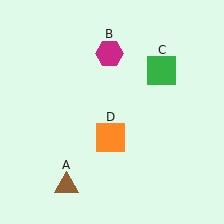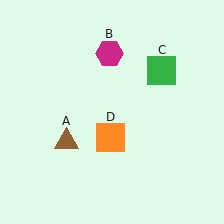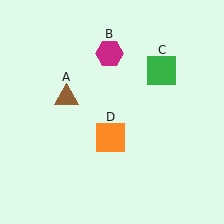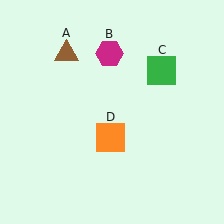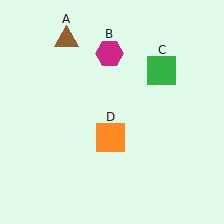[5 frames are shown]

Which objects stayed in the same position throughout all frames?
Magenta hexagon (object B) and green square (object C) and orange square (object D) remained stationary.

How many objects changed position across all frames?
1 object changed position: brown triangle (object A).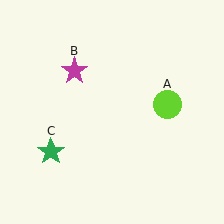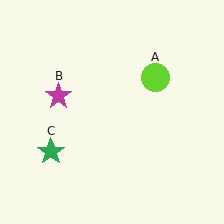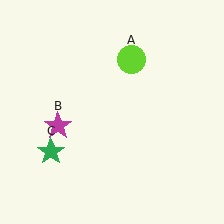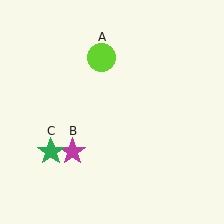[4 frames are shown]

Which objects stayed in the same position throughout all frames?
Green star (object C) remained stationary.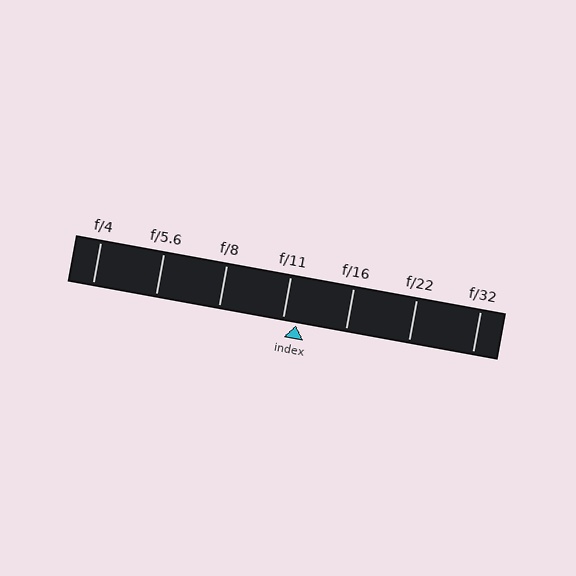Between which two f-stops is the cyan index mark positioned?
The index mark is between f/11 and f/16.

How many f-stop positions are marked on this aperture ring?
There are 7 f-stop positions marked.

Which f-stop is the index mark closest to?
The index mark is closest to f/11.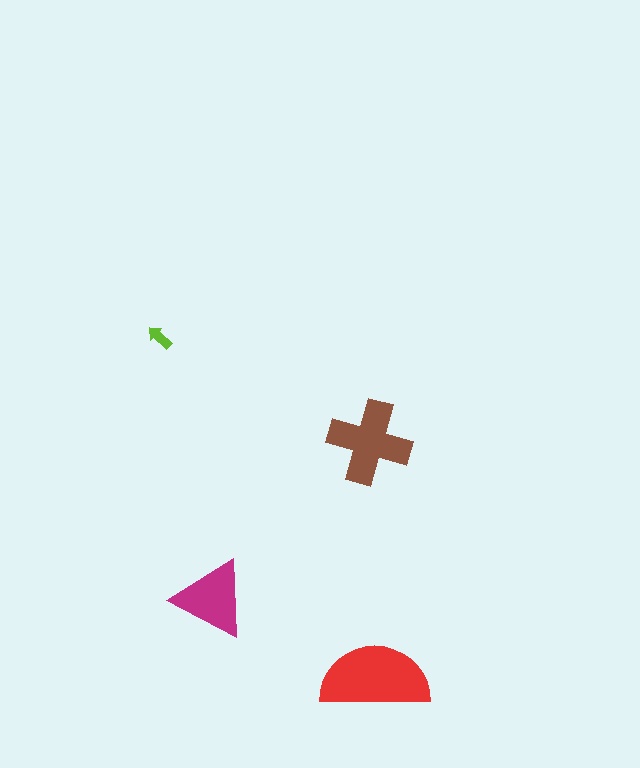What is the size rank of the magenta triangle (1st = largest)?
3rd.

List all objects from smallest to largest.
The lime arrow, the magenta triangle, the brown cross, the red semicircle.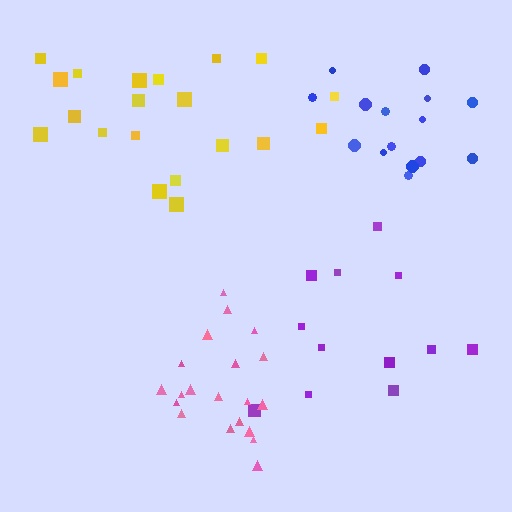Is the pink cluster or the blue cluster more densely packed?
Pink.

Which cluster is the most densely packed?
Pink.